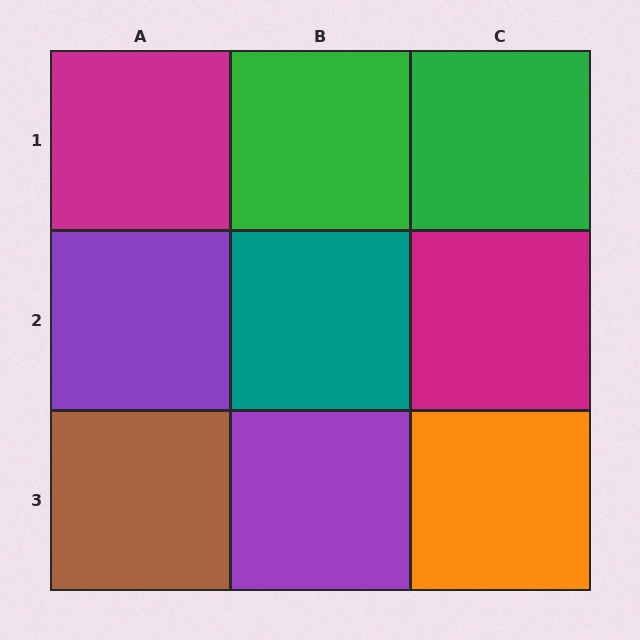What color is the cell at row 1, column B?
Green.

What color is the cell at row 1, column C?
Green.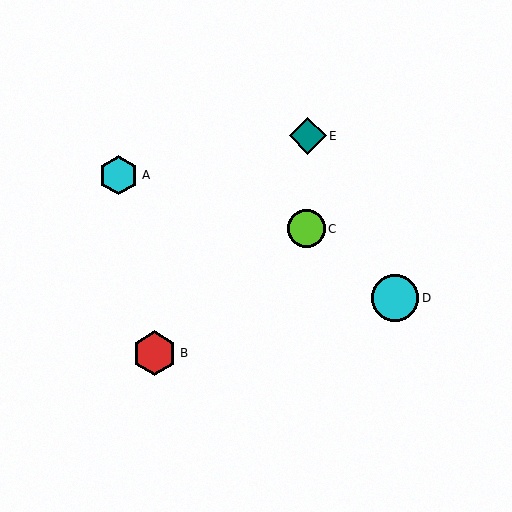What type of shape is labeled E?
Shape E is a teal diamond.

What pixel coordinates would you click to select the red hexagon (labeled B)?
Click at (154, 353) to select the red hexagon B.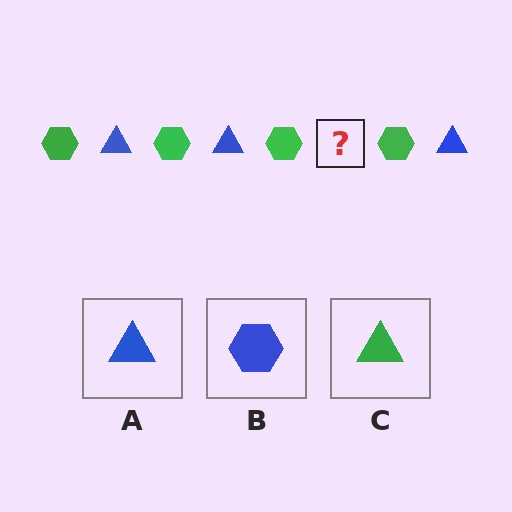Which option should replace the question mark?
Option A.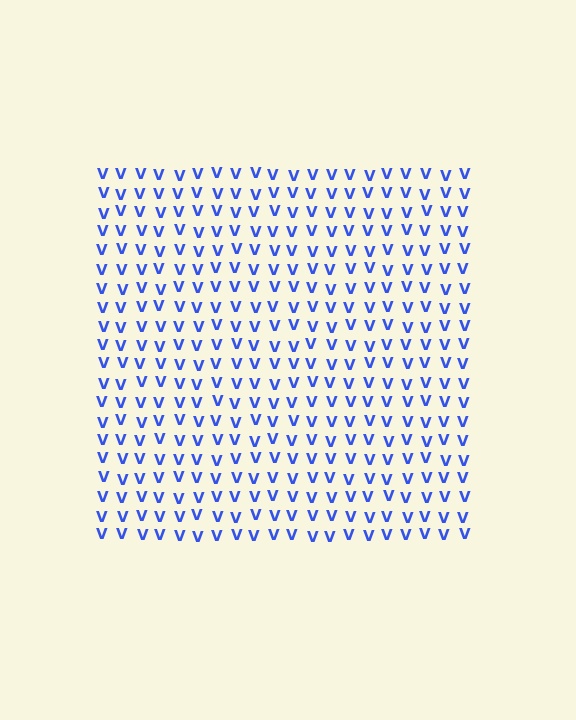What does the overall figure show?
The overall figure shows a square.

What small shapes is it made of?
It is made of small letter V's.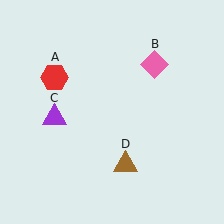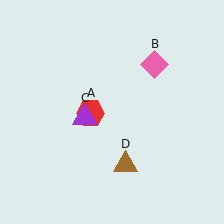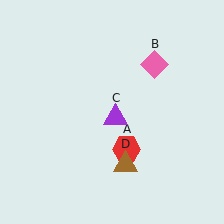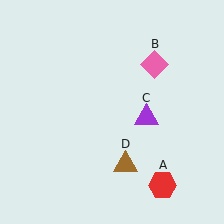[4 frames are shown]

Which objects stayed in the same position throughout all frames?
Pink diamond (object B) and brown triangle (object D) remained stationary.